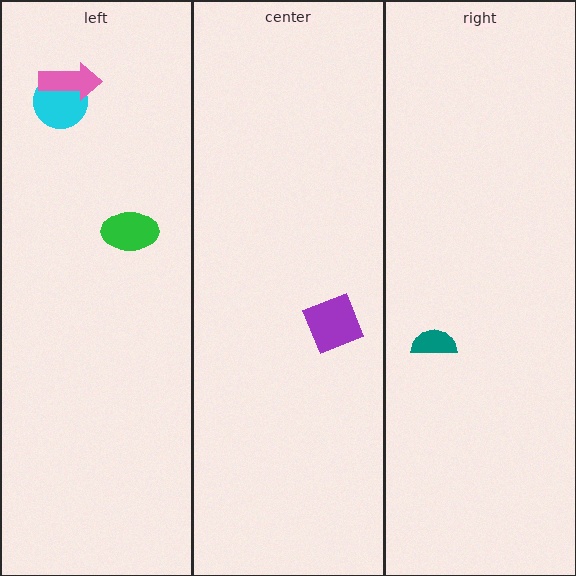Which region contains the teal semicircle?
The right region.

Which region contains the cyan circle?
The left region.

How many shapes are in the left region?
3.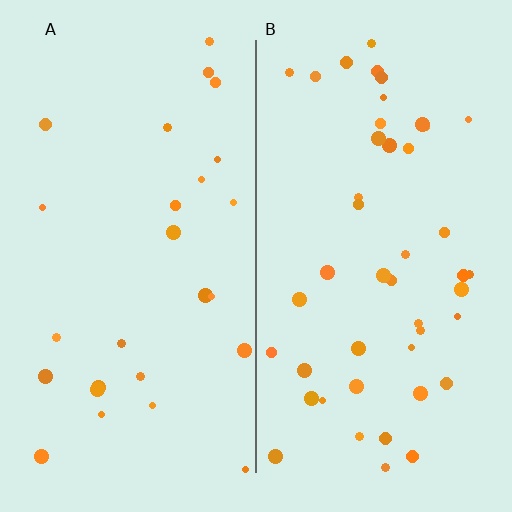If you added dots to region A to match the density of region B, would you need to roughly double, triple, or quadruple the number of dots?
Approximately double.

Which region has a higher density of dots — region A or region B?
B (the right).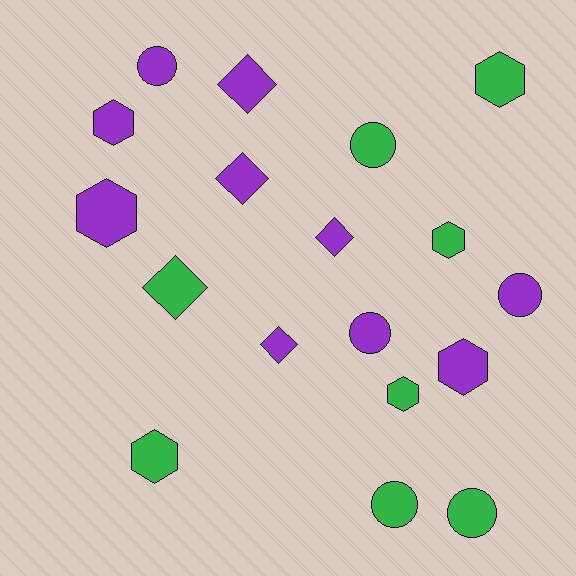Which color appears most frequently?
Purple, with 10 objects.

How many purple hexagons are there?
There are 3 purple hexagons.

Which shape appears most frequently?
Hexagon, with 7 objects.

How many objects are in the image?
There are 18 objects.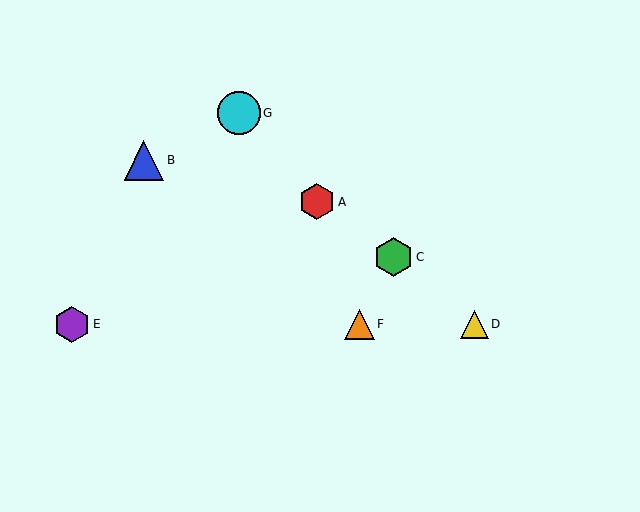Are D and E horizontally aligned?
Yes, both are at y≈324.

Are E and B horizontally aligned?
No, E is at y≈324 and B is at y≈160.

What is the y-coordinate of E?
Object E is at y≈324.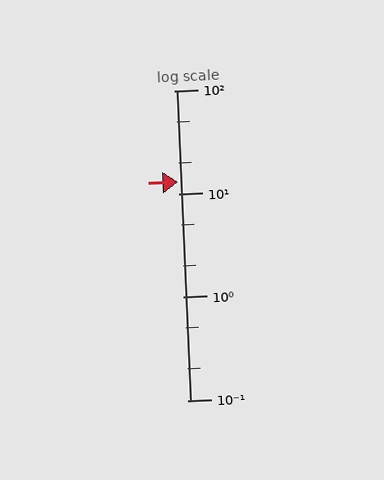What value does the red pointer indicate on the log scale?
The pointer indicates approximately 13.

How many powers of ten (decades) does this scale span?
The scale spans 3 decades, from 0.1 to 100.